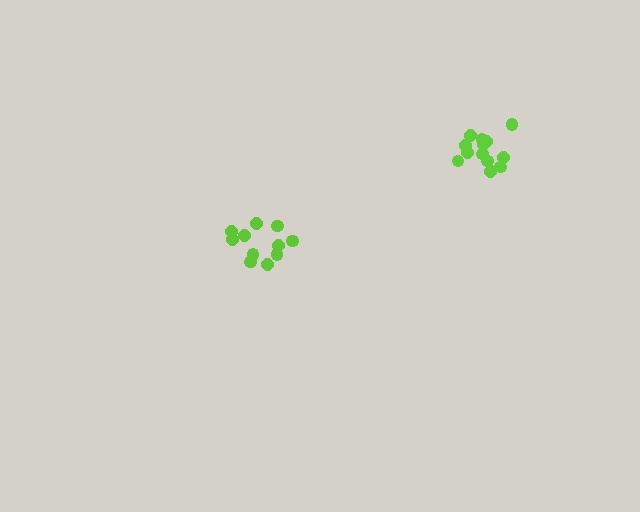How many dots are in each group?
Group 1: 13 dots, Group 2: 11 dots (24 total).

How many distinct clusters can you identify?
There are 2 distinct clusters.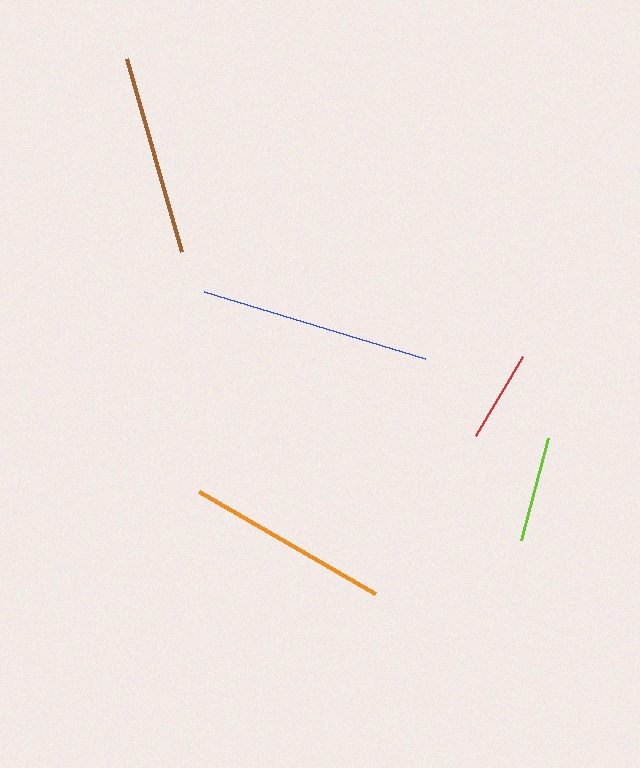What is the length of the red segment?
The red segment is approximately 92 pixels long.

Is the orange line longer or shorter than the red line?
The orange line is longer than the red line.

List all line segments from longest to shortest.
From longest to shortest: blue, orange, brown, lime, red.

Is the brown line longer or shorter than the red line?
The brown line is longer than the red line.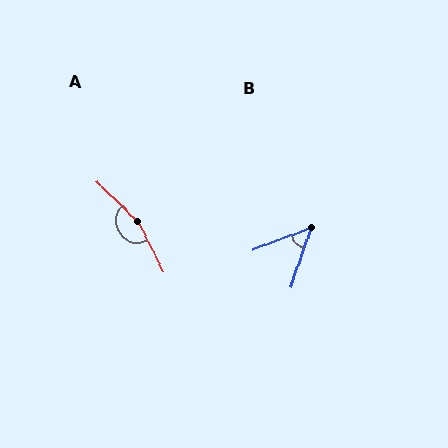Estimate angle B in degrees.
Approximately 50 degrees.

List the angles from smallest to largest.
B (50°), A (161°).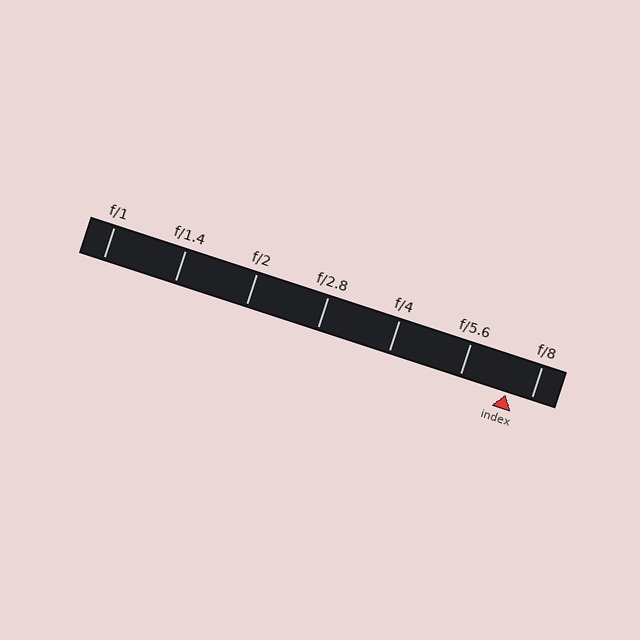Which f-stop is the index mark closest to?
The index mark is closest to f/8.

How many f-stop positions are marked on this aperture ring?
There are 7 f-stop positions marked.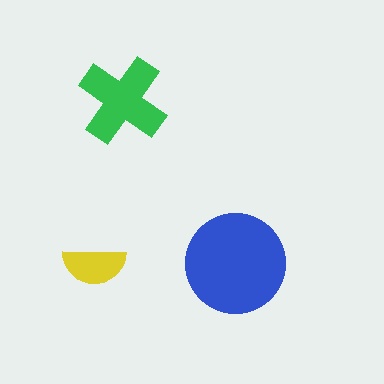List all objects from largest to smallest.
The blue circle, the green cross, the yellow semicircle.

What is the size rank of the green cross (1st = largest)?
2nd.